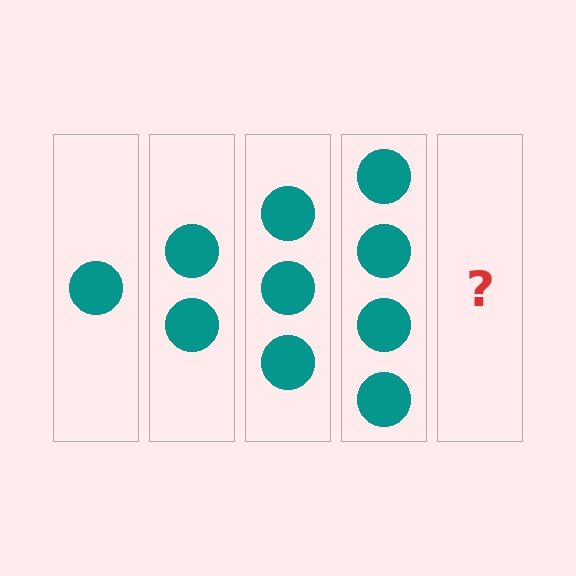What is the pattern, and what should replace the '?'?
The pattern is that each step adds one more circle. The '?' should be 5 circles.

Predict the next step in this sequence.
The next step is 5 circles.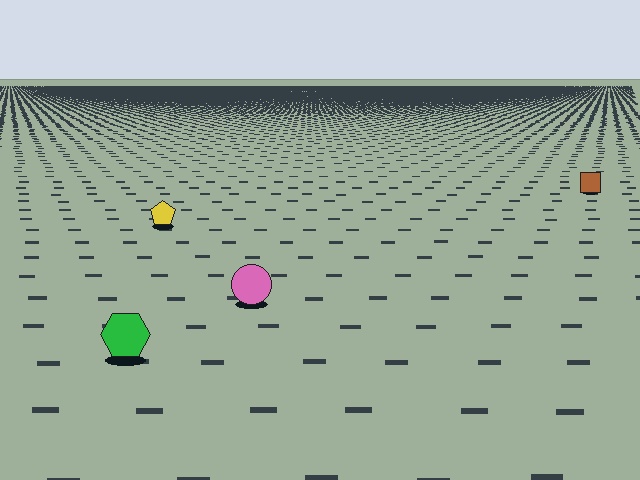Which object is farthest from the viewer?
The brown square is farthest from the viewer. It appears smaller and the ground texture around it is denser.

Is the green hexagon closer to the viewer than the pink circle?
Yes. The green hexagon is closer — you can tell from the texture gradient: the ground texture is coarser near it.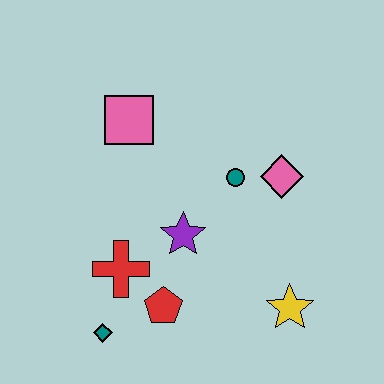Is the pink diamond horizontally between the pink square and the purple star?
No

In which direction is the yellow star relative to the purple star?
The yellow star is to the right of the purple star.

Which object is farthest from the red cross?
The pink diamond is farthest from the red cross.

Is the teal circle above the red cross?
Yes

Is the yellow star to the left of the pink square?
No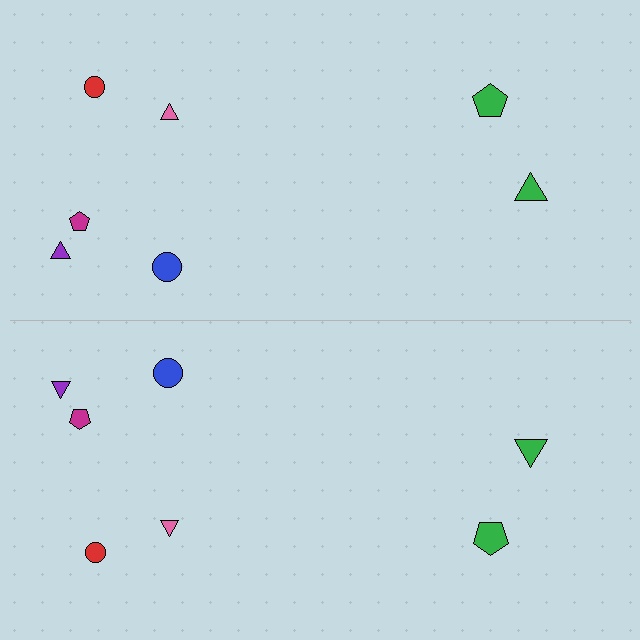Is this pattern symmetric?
Yes, this pattern has bilateral (reflection) symmetry.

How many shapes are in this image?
There are 14 shapes in this image.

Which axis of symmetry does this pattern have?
The pattern has a horizontal axis of symmetry running through the center of the image.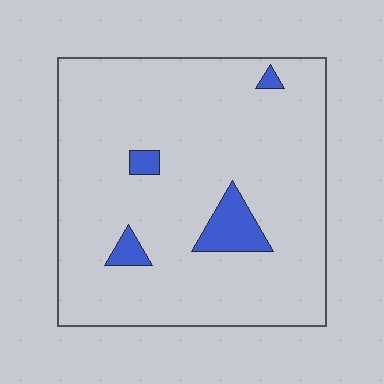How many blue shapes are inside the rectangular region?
4.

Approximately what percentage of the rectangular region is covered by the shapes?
Approximately 5%.